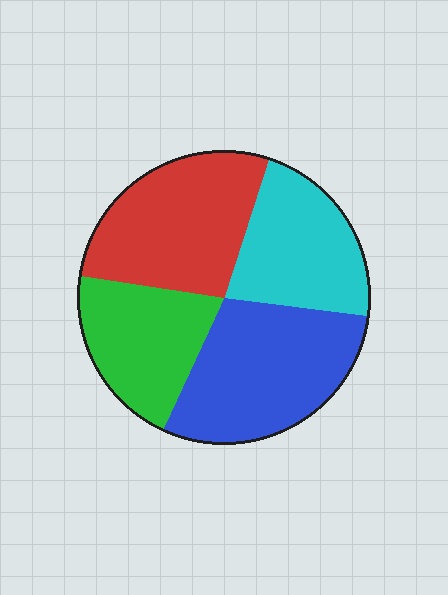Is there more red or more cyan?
Red.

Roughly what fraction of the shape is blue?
Blue covers roughly 30% of the shape.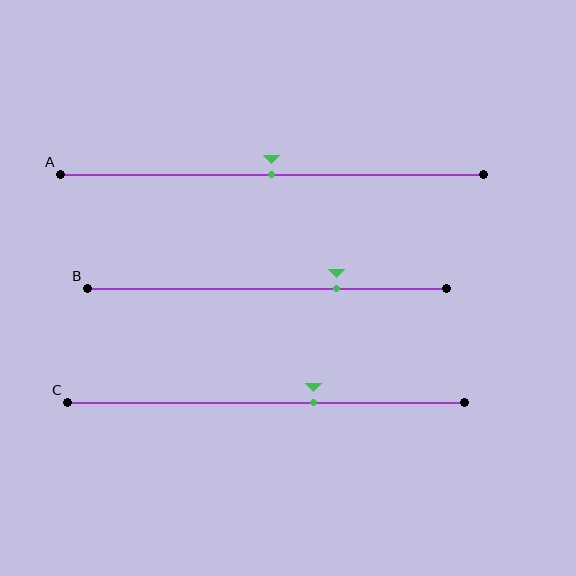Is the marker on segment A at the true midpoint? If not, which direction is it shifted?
Yes, the marker on segment A is at the true midpoint.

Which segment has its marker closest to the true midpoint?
Segment A has its marker closest to the true midpoint.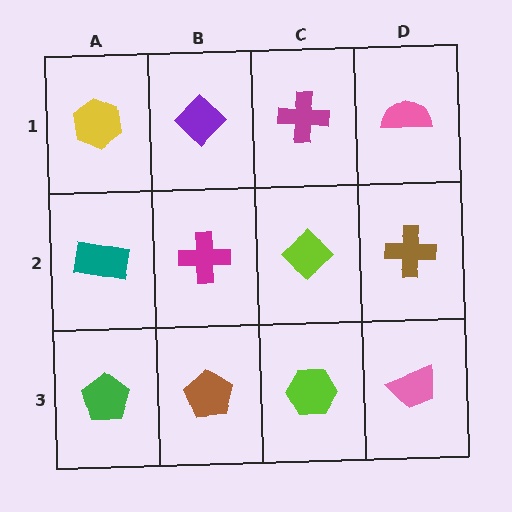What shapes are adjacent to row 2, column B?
A purple diamond (row 1, column B), a brown pentagon (row 3, column B), a teal rectangle (row 2, column A), a lime diamond (row 2, column C).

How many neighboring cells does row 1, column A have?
2.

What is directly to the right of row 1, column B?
A magenta cross.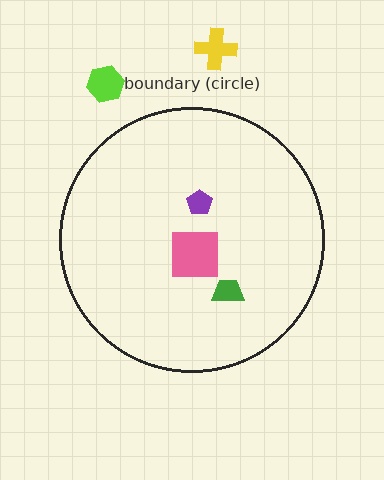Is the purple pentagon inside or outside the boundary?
Inside.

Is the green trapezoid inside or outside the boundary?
Inside.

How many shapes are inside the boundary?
3 inside, 2 outside.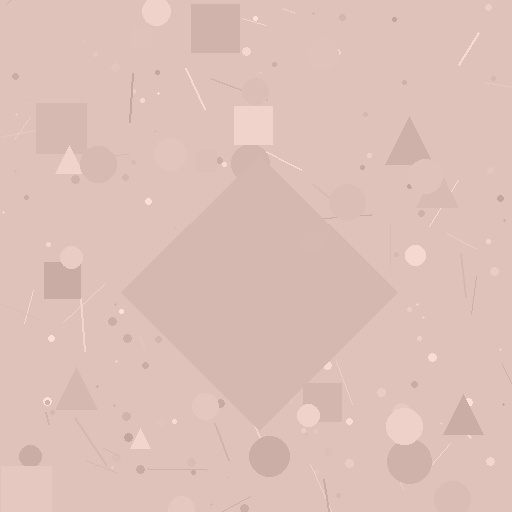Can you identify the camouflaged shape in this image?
The camouflaged shape is a diamond.